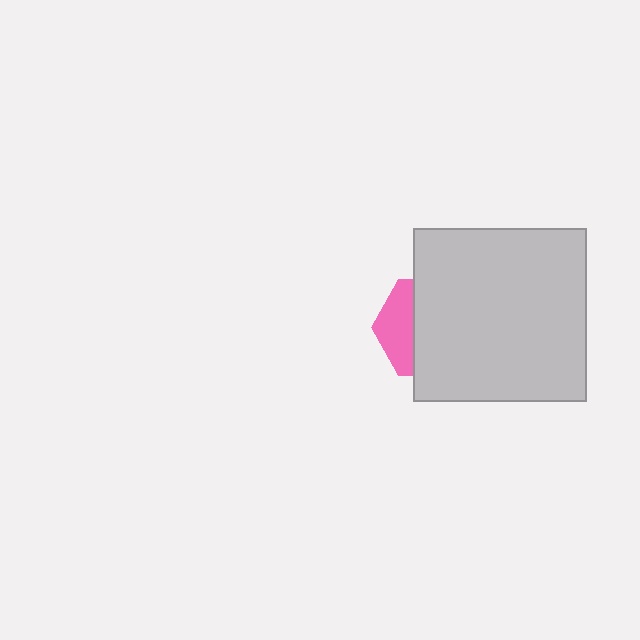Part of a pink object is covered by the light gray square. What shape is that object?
It is a hexagon.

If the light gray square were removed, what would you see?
You would see the complete pink hexagon.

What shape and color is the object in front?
The object in front is a light gray square.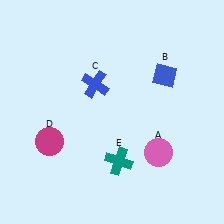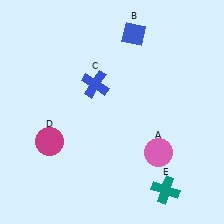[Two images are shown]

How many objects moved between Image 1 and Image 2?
2 objects moved between the two images.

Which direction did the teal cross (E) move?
The teal cross (E) moved right.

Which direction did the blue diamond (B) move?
The blue diamond (B) moved up.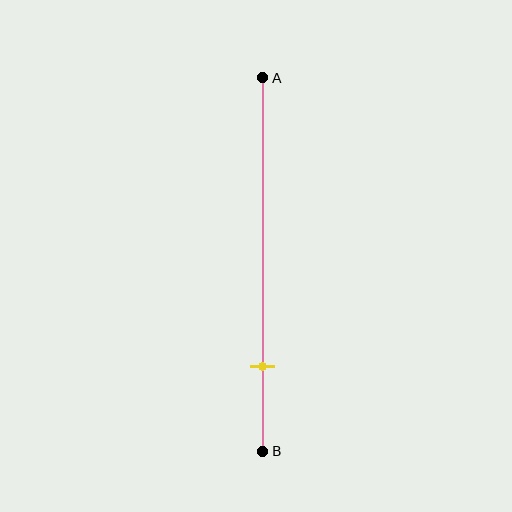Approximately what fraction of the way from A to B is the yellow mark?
The yellow mark is approximately 75% of the way from A to B.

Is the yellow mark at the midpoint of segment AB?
No, the mark is at about 75% from A, not at the 50% midpoint.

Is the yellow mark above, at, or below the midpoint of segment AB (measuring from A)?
The yellow mark is below the midpoint of segment AB.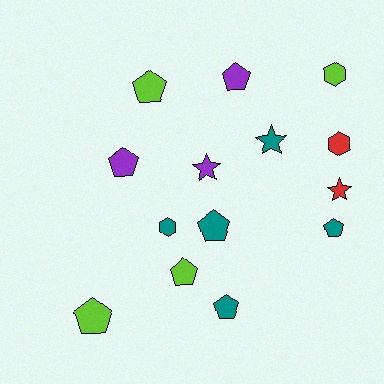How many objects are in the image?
There are 14 objects.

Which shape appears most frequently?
Pentagon, with 8 objects.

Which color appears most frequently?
Teal, with 5 objects.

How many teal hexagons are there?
There is 1 teal hexagon.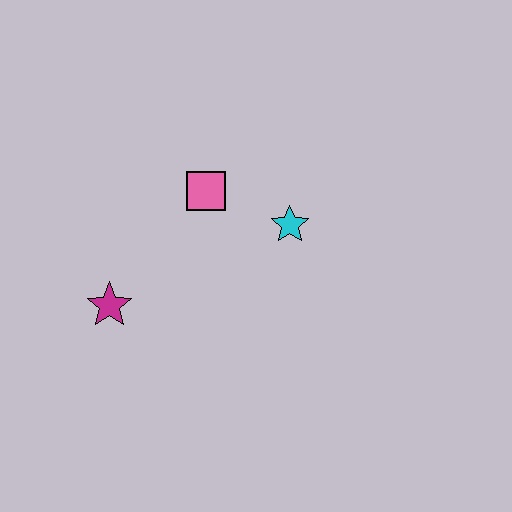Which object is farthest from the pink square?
The magenta star is farthest from the pink square.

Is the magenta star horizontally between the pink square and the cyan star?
No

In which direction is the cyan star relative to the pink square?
The cyan star is to the right of the pink square.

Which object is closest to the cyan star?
The pink square is closest to the cyan star.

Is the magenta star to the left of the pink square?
Yes